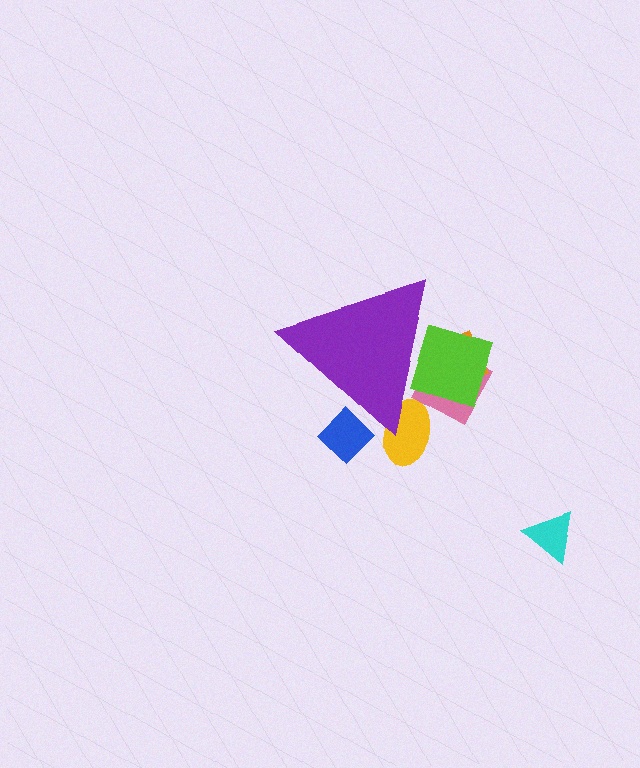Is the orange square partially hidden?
Yes, the orange square is partially hidden behind the purple triangle.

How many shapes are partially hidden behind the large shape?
5 shapes are partially hidden.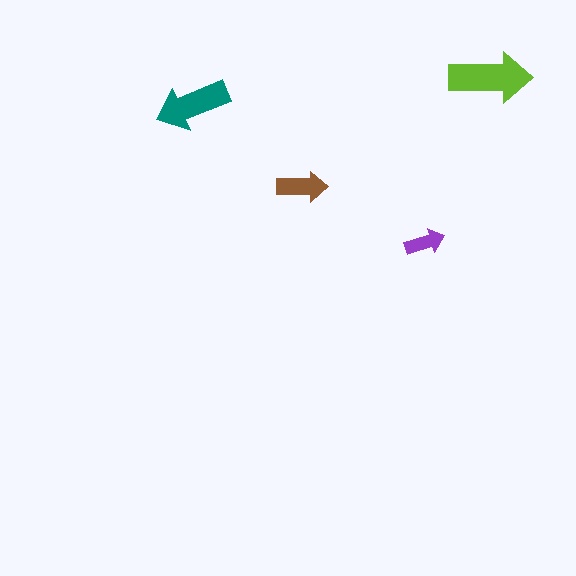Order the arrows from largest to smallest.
the lime one, the teal one, the brown one, the purple one.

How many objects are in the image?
There are 4 objects in the image.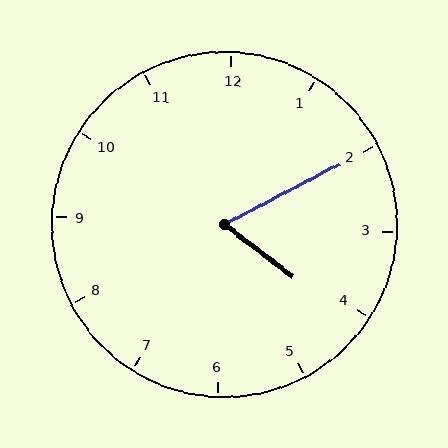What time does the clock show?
4:10.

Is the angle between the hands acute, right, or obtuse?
It is acute.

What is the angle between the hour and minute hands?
Approximately 65 degrees.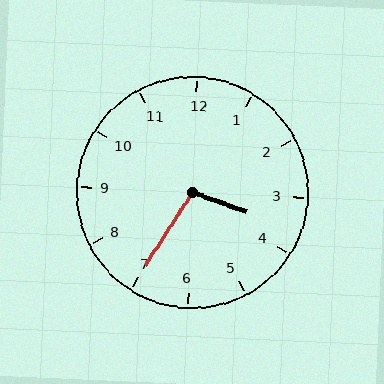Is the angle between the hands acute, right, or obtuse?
It is obtuse.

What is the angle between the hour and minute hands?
Approximately 102 degrees.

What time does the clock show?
3:35.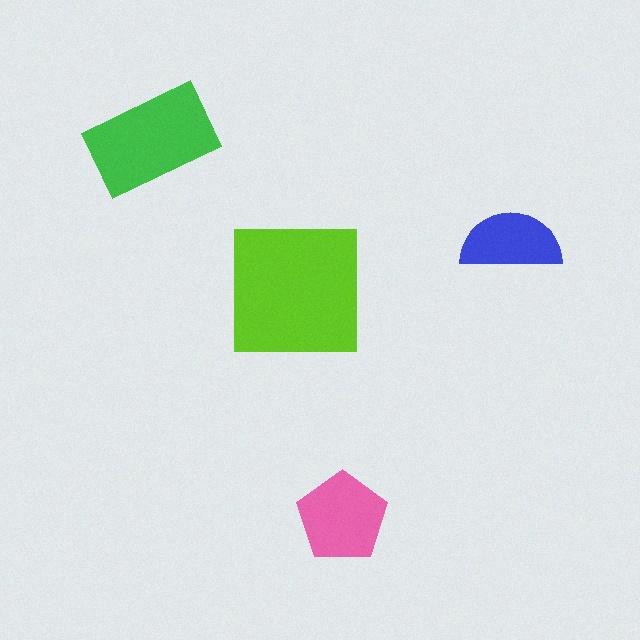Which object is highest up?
The green rectangle is topmost.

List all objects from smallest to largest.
The blue semicircle, the pink pentagon, the green rectangle, the lime square.